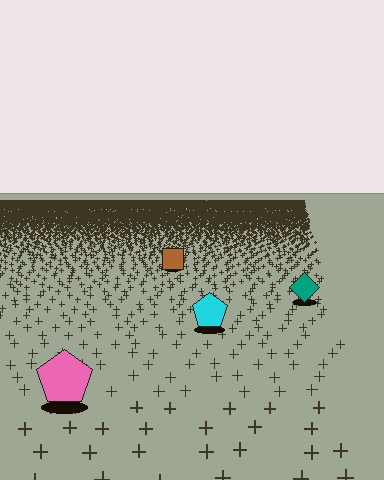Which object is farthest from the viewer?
The brown square is farthest from the viewer. It appears smaller and the ground texture around it is denser.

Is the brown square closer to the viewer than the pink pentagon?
No. The pink pentagon is closer — you can tell from the texture gradient: the ground texture is coarser near it.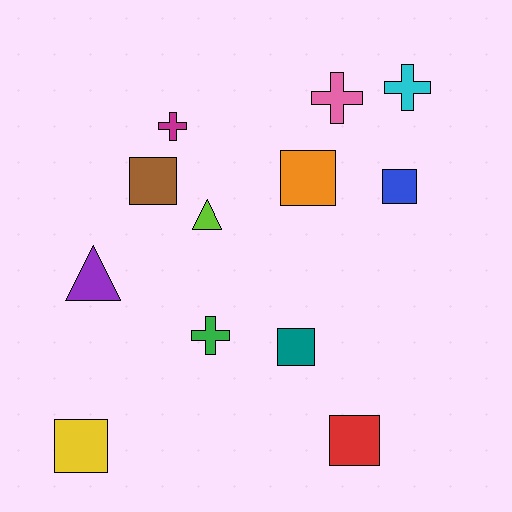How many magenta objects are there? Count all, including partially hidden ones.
There is 1 magenta object.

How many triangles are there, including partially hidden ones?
There are 2 triangles.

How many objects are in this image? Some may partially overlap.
There are 12 objects.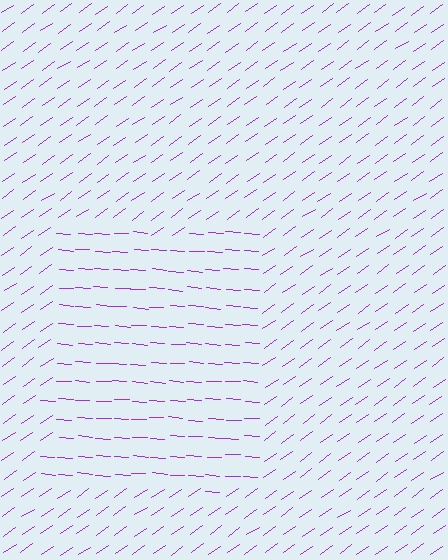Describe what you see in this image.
The image is filled with small purple line segments. A rectangle region in the image has lines oriented differently from the surrounding lines, creating a visible texture boundary.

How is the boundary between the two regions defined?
The boundary is defined purely by a change in line orientation (approximately 39 degrees difference). All lines are the same color and thickness.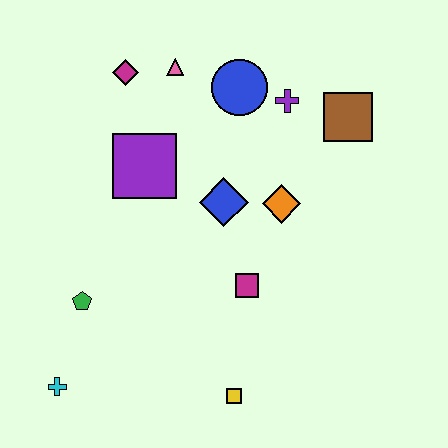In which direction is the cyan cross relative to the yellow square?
The cyan cross is to the left of the yellow square.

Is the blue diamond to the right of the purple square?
Yes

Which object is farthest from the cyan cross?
The brown square is farthest from the cyan cross.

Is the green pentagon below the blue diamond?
Yes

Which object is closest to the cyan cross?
The green pentagon is closest to the cyan cross.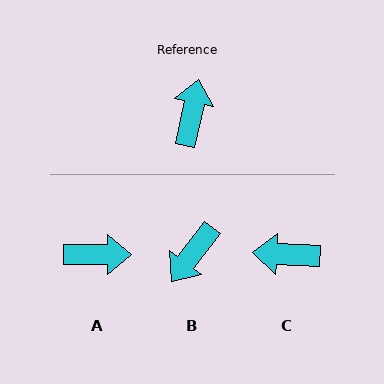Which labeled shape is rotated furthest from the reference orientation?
B, about 154 degrees away.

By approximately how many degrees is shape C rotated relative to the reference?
Approximately 99 degrees counter-clockwise.